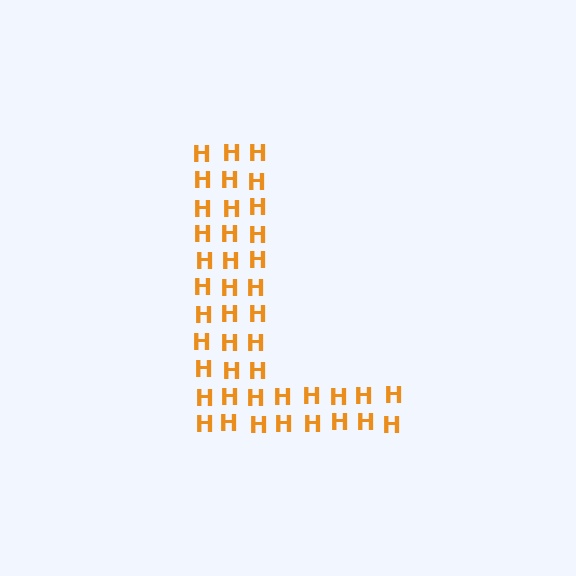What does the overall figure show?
The overall figure shows the letter L.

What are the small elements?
The small elements are letter H's.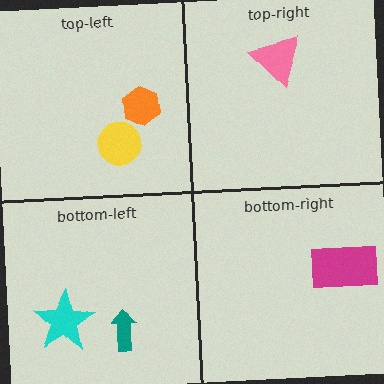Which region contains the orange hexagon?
The top-left region.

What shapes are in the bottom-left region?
The teal arrow, the cyan star.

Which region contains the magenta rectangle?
The bottom-right region.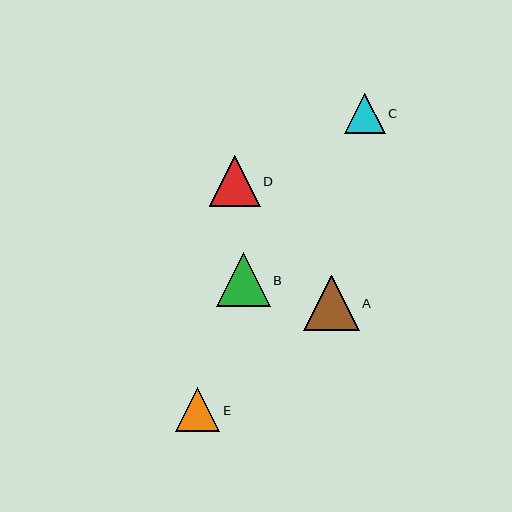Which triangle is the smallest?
Triangle C is the smallest with a size of approximately 41 pixels.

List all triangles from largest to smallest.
From largest to smallest: A, B, D, E, C.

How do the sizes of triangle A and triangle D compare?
Triangle A and triangle D are approximately the same size.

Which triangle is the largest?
Triangle A is the largest with a size of approximately 55 pixels.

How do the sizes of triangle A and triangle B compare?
Triangle A and triangle B are approximately the same size.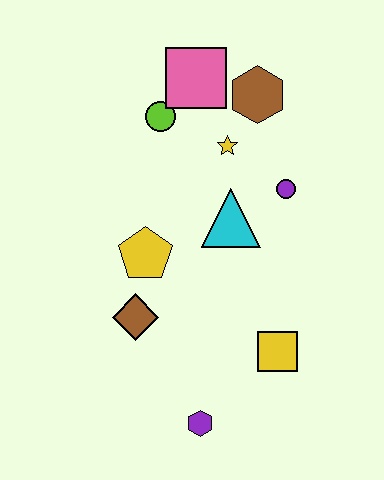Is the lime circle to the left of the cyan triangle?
Yes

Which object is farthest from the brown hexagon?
The purple hexagon is farthest from the brown hexagon.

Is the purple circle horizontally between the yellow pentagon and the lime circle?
No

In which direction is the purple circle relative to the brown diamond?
The purple circle is to the right of the brown diamond.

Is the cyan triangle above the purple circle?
No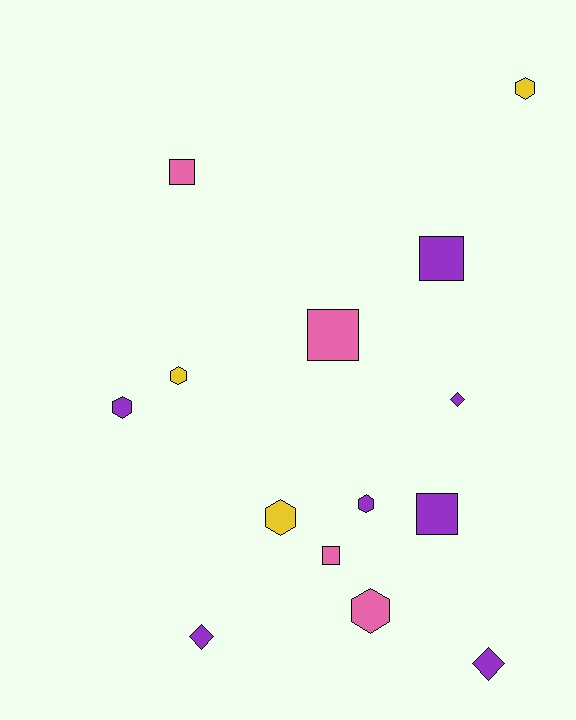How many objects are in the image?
There are 14 objects.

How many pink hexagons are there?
There is 1 pink hexagon.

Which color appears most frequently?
Purple, with 7 objects.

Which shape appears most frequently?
Hexagon, with 6 objects.